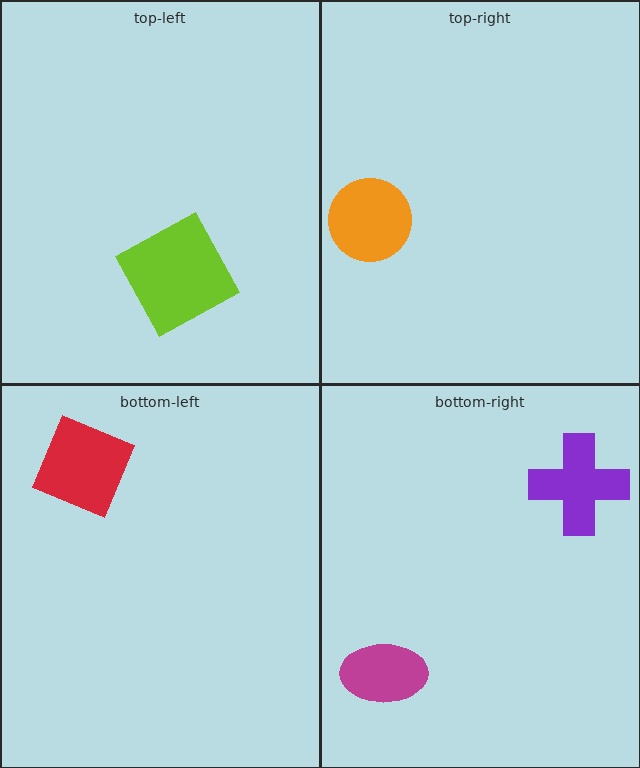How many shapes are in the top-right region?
1.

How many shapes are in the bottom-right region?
2.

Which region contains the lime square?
The top-left region.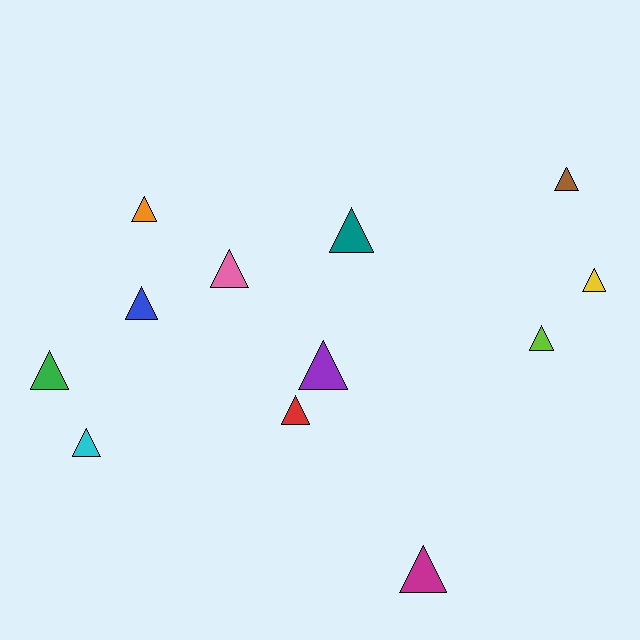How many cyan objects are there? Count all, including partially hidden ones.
There is 1 cyan object.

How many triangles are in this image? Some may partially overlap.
There are 12 triangles.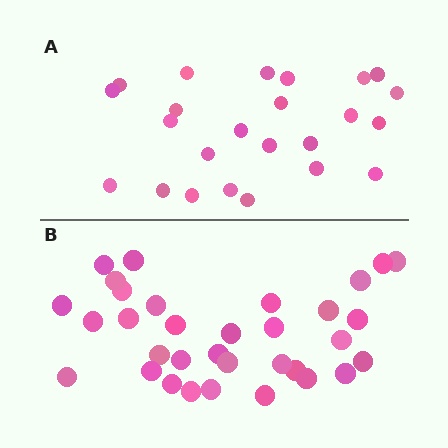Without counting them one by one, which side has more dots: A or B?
Region B (the bottom region) has more dots.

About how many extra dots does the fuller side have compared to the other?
Region B has roughly 8 or so more dots than region A.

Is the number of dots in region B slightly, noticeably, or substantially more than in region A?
Region B has noticeably more, but not dramatically so. The ratio is roughly 1.4 to 1.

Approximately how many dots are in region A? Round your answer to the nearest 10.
About 20 dots. (The exact count is 24, which rounds to 20.)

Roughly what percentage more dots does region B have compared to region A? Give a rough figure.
About 40% more.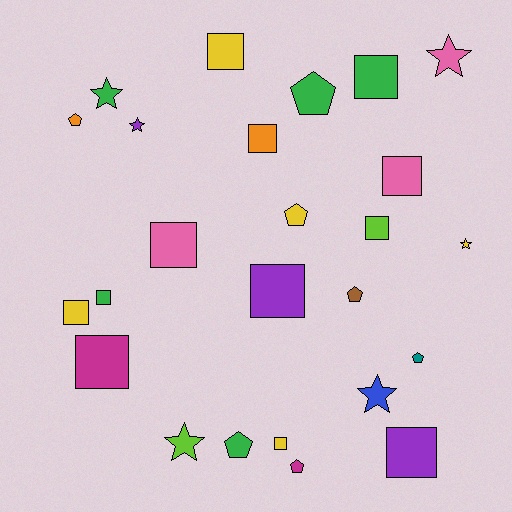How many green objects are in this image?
There are 5 green objects.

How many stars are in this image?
There are 6 stars.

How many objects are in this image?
There are 25 objects.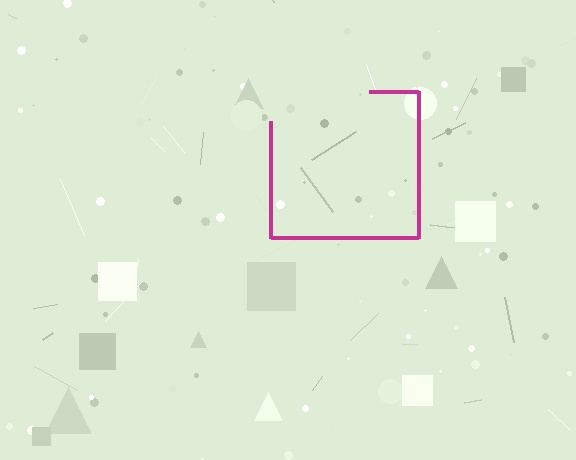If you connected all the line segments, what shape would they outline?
They would outline a square.